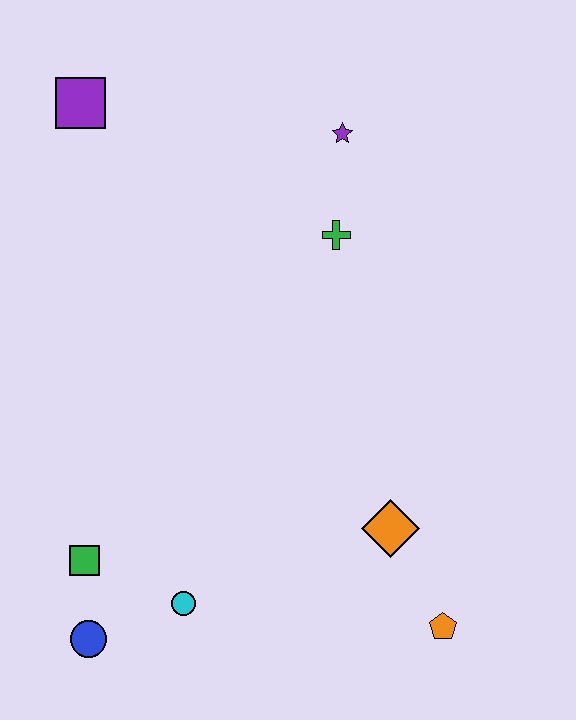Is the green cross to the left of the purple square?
No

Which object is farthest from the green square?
The purple star is farthest from the green square.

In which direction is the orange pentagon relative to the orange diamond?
The orange pentagon is below the orange diamond.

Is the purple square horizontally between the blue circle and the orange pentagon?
No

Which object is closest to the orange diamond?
The orange pentagon is closest to the orange diamond.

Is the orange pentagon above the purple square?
No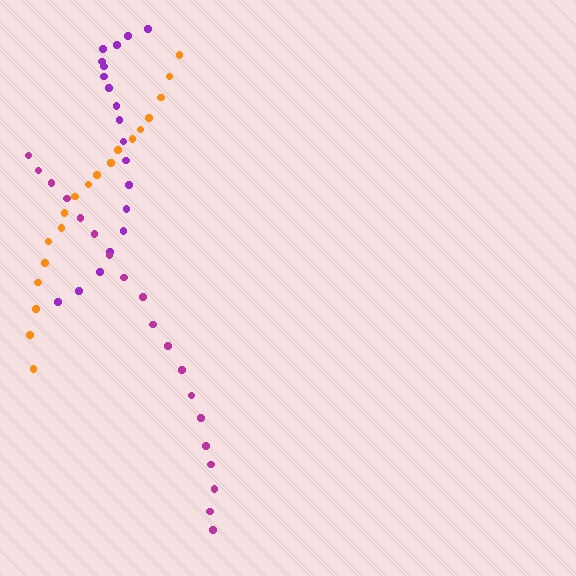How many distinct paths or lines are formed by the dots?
There are 3 distinct paths.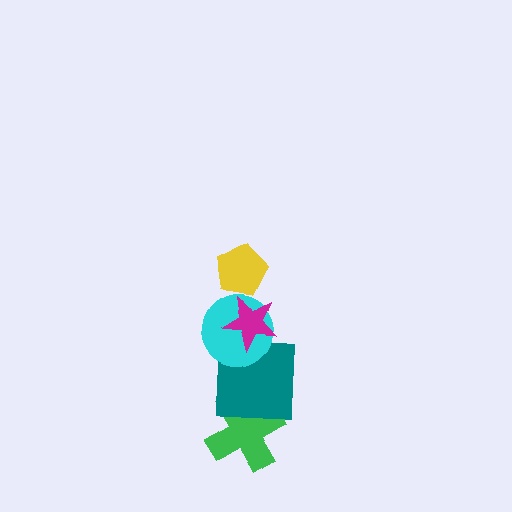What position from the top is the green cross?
The green cross is 5th from the top.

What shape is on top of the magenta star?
The yellow pentagon is on top of the magenta star.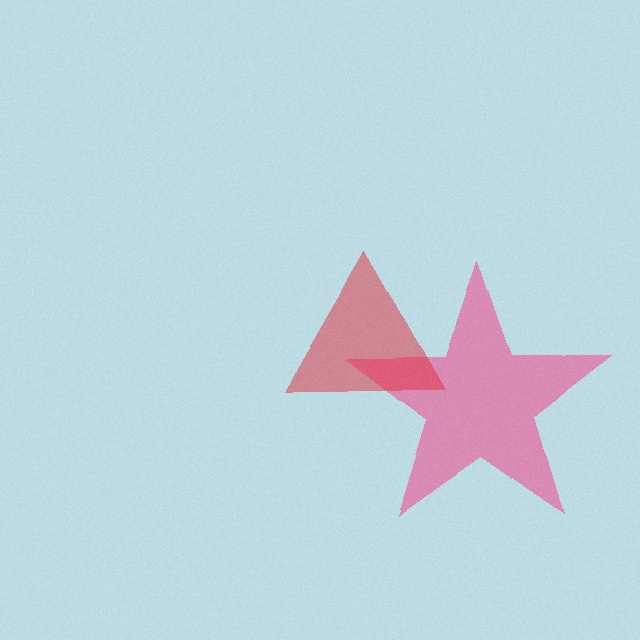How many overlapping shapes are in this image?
There are 2 overlapping shapes in the image.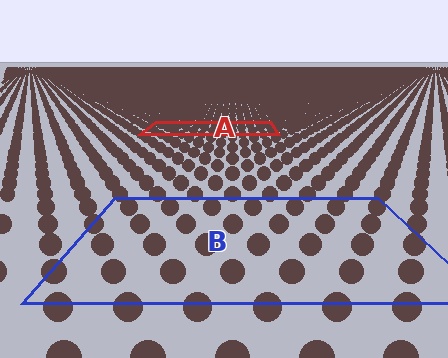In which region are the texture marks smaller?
The texture marks are smaller in region A, because it is farther away.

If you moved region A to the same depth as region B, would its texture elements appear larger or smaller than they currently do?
They would appear larger. At a closer depth, the same texture elements are projected at a bigger on-screen size.